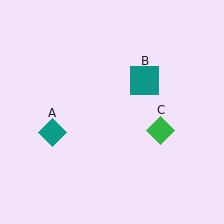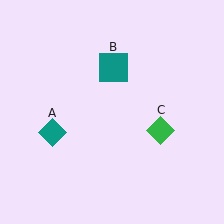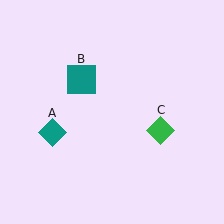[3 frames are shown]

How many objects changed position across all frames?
1 object changed position: teal square (object B).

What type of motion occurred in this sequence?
The teal square (object B) rotated counterclockwise around the center of the scene.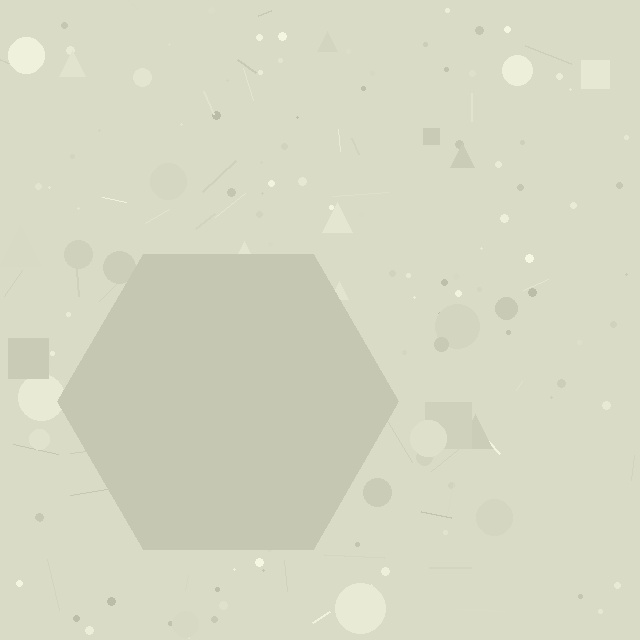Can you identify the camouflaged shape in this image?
The camouflaged shape is a hexagon.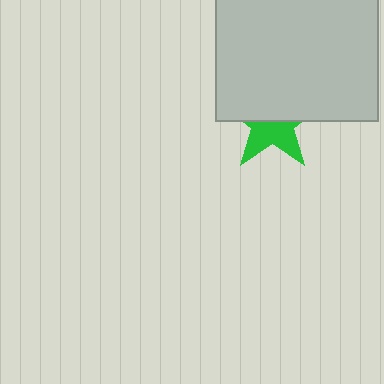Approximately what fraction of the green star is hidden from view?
Roughly 55% of the green star is hidden behind the light gray square.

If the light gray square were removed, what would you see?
You would see the complete green star.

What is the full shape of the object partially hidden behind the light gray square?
The partially hidden object is a green star.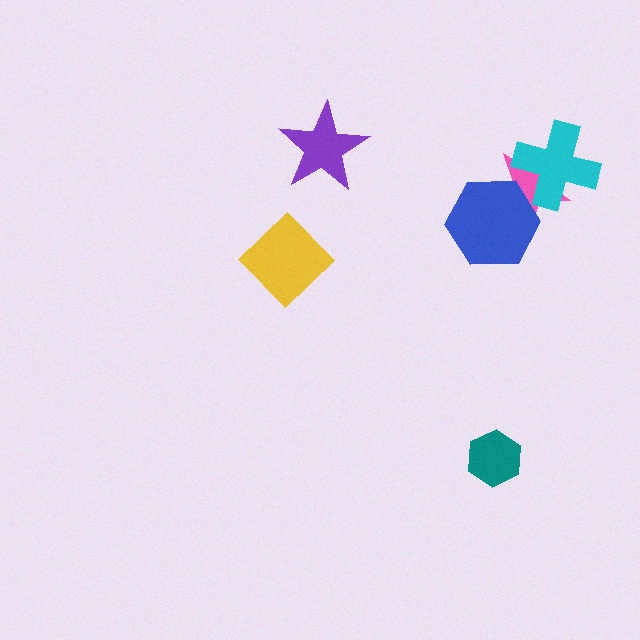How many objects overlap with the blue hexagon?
1 object overlaps with the blue hexagon.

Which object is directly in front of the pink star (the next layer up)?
The blue hexagon is directly in front of the pink star.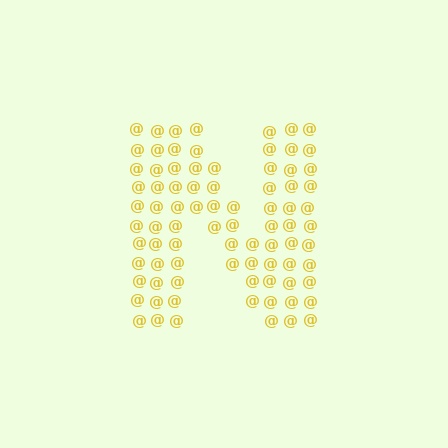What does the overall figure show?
The overall figure shows the letter N.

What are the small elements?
The small elements are at signs.